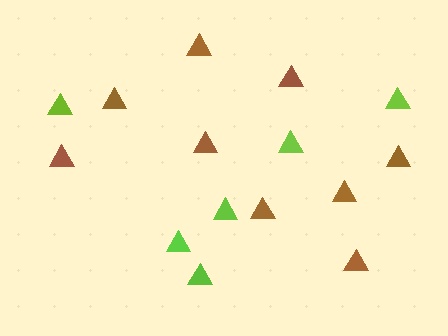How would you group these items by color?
There are 2 groups: one group of brown triangles (9) and one group of lime triangles (6).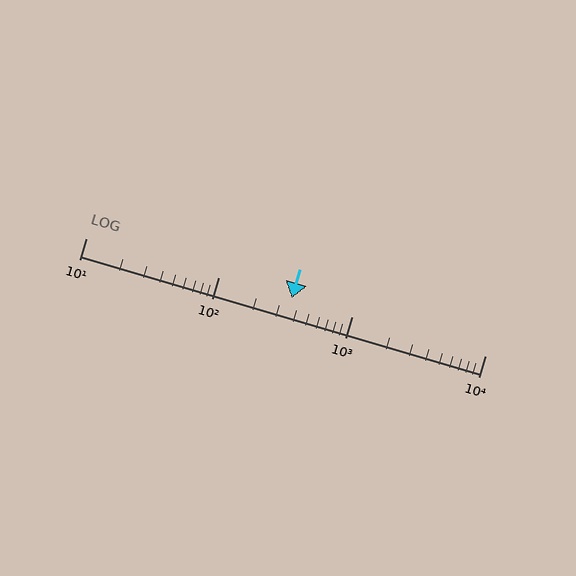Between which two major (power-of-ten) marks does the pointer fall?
The pointer is between 100 and 1000.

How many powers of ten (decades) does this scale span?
The scale spans 3 decades, from 10 to 10000.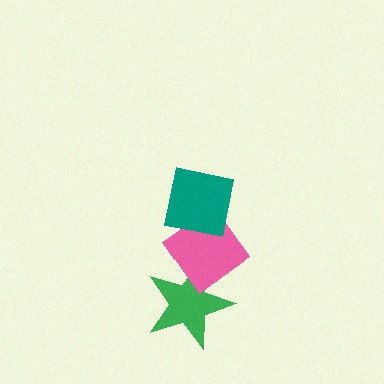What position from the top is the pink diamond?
The pink diamond is 2nd from the top.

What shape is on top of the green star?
The pink diamond is on top of the green star.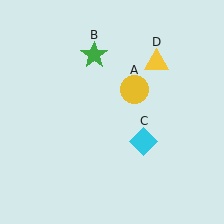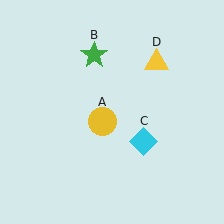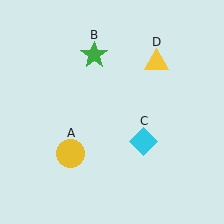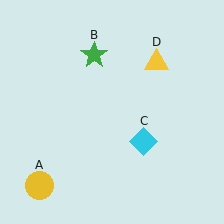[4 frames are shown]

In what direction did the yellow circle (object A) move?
The yellow circle (object A) moved down and to the left.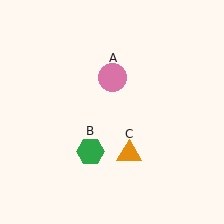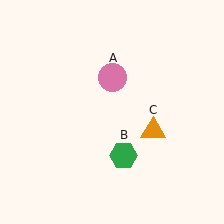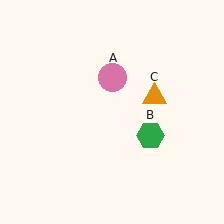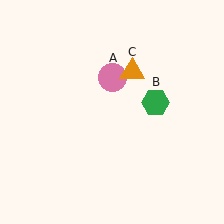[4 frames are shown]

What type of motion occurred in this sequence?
The green hexagon (object B), orange triangle (object C) rotated counterclockwise around the center of the scene.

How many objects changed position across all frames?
2 objects changed position: green hexagon (object B), orange triangle (object C).